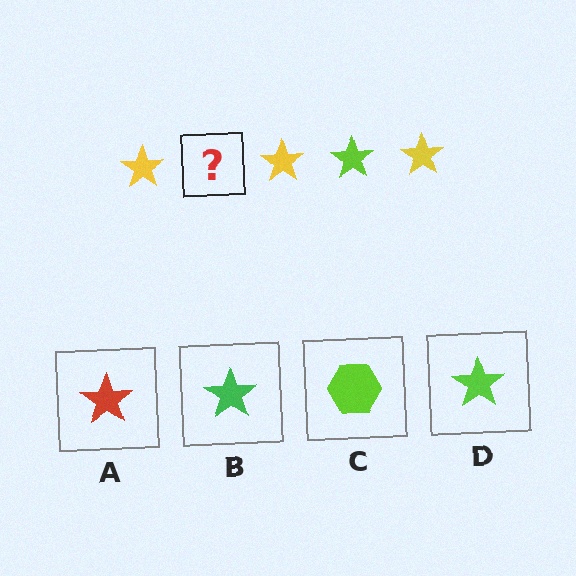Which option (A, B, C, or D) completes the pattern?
D.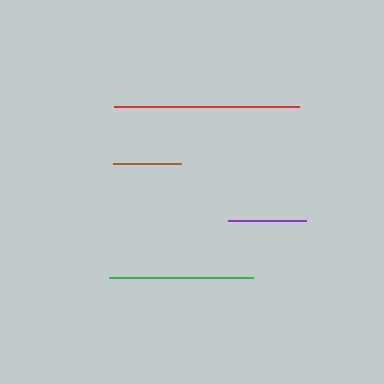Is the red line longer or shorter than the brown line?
The red line is longer than the brown line.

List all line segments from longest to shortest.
From longest to shortest: red, green, purple, brown.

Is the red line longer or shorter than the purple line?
The red line is longer than the purple line.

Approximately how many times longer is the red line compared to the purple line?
The red line is approximately 2.4 times the length of the purple line.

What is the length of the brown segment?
The brown segment is approximately 69 pixels long.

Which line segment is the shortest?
The brown line is the shortest at approximately 69 pixels.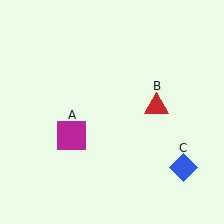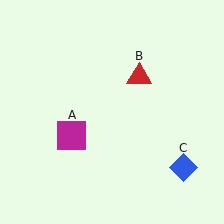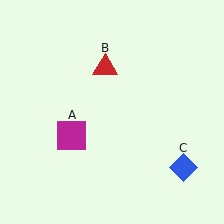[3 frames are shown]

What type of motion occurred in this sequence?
The red triangle (object B) rotated counterclockwise around the center of the scene.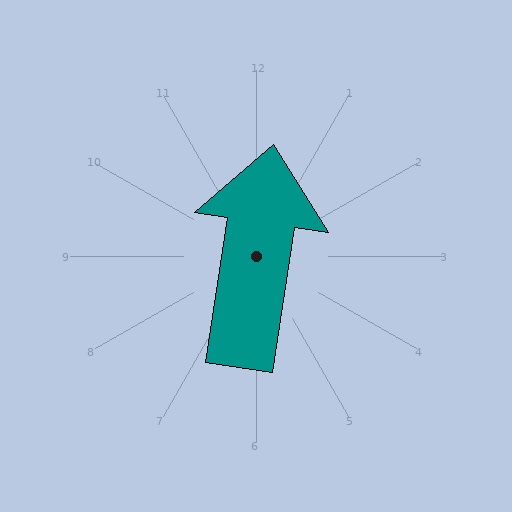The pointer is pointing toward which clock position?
Roughly 12 o'clock.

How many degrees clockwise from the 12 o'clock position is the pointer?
Approximately 9 degrees.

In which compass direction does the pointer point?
North.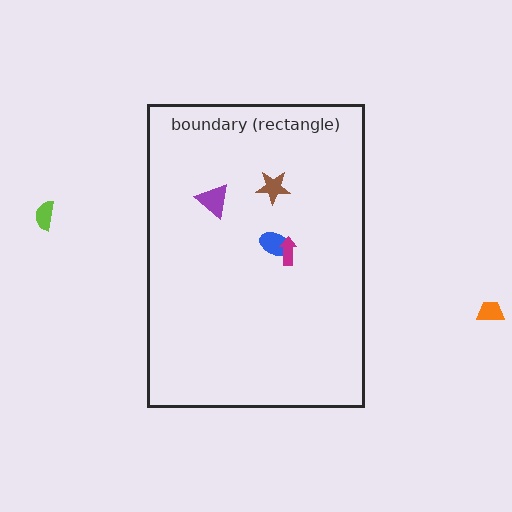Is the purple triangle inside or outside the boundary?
Inside.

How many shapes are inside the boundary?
4 inside, 2 outside.